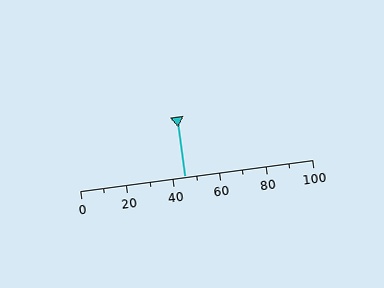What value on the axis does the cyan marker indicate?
The marker indicates approximately 45.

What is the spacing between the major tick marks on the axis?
The major ticks are spaced 20 apart.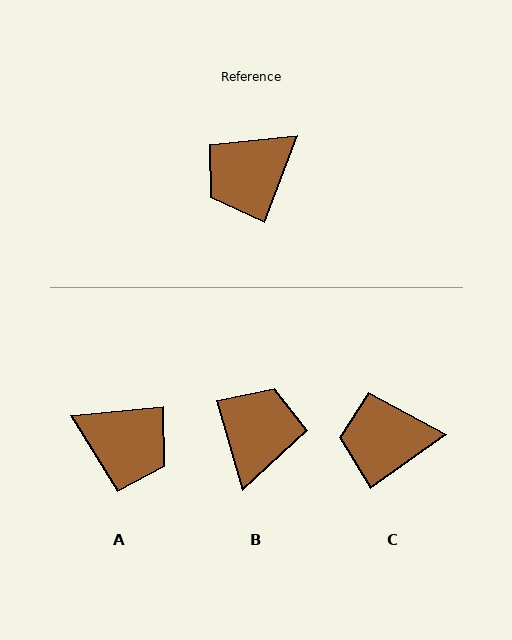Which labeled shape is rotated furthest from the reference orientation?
B, about 143 degrees away.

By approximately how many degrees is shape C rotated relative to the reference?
Approximately 34 degrees clockwise.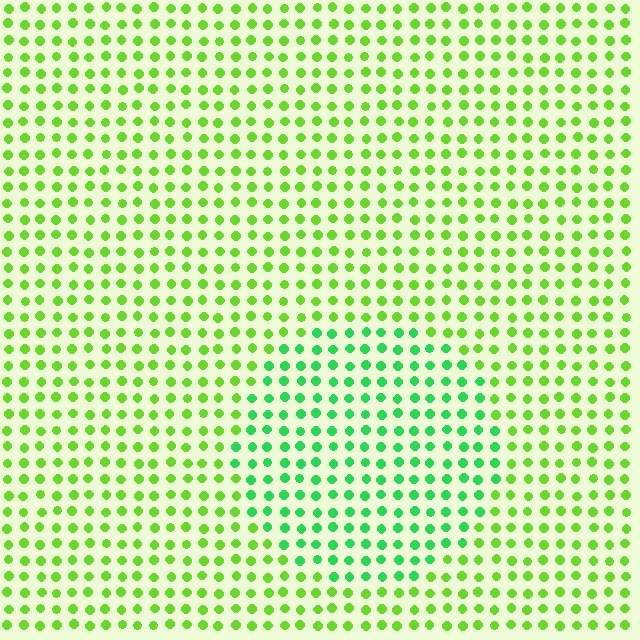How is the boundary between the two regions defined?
The boundary is defined purely by a slight shift in hue (about 36 degrees). Spacing, size, and orientation are identical on both sides.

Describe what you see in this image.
The image is filled with small lime elements in a uniform arrangement. A circle-shaped region is visible where the elements are tinted to a slightly different hue, forming a subtle color boundary.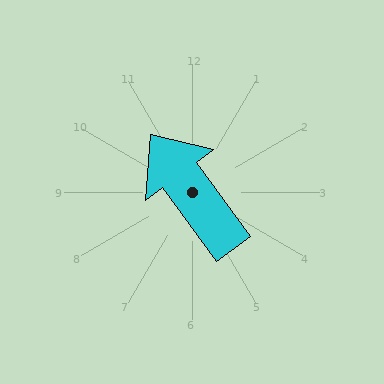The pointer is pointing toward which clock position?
Roughly 11 o'clock.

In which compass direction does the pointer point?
Northwest.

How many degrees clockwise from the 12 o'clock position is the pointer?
Approximately 324 degrees.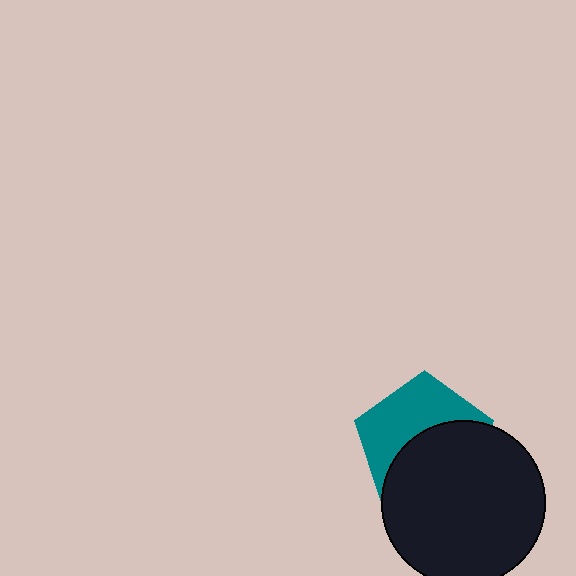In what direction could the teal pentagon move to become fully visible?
The teal pentagon could move up. That would shift it out from behind the black circle entirely.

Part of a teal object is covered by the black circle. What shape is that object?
It is a pentagon.